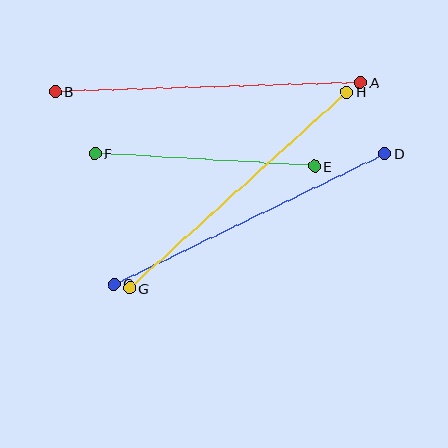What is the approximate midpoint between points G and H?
The midpoint is at approximately (238, 190) pixels.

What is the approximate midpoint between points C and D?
The midpoint is at approximately (249, 219) pixels.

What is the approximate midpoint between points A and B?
The midpoint is at approximately (208, 87) pixels.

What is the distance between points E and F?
The distance is approximately 220 pixels.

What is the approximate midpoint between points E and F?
The midpoint is at approximately (205, 160) pixels.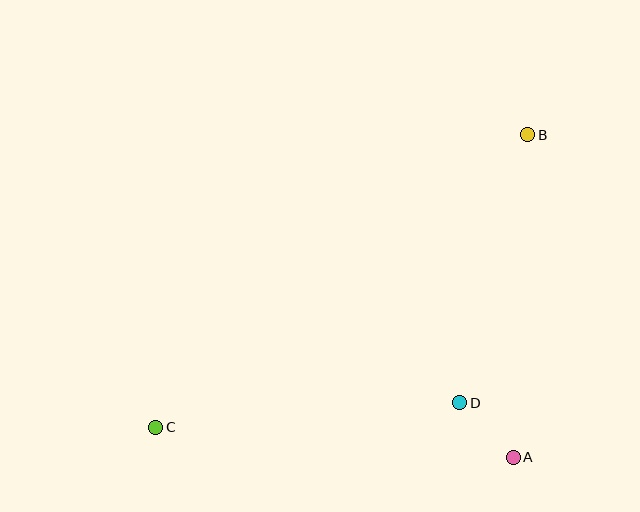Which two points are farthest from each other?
Points B and C are farthest from each other.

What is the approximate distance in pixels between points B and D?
The distance between B and D is approximately 277 pixels.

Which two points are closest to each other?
Points A and D are closest to each other.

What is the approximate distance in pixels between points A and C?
The distance between A and C is approximately 359 pixels.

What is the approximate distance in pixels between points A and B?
The distance between A and B is approximately 323 pixels.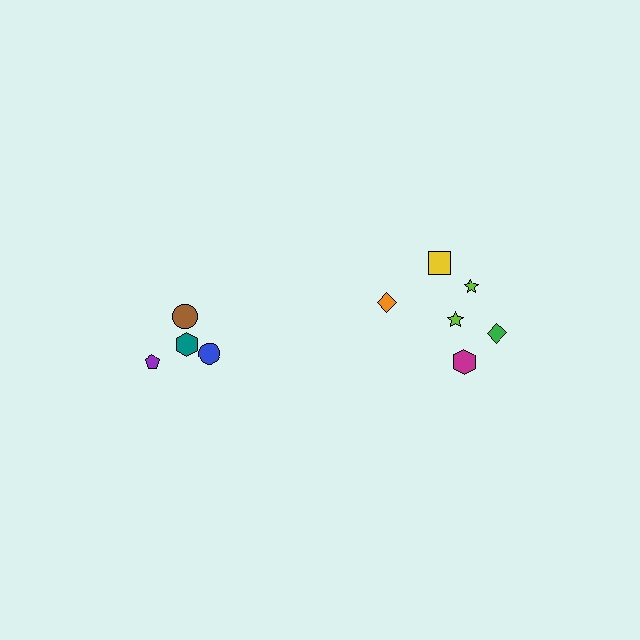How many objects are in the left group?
There are 4 objects.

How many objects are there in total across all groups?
There are 10 objects.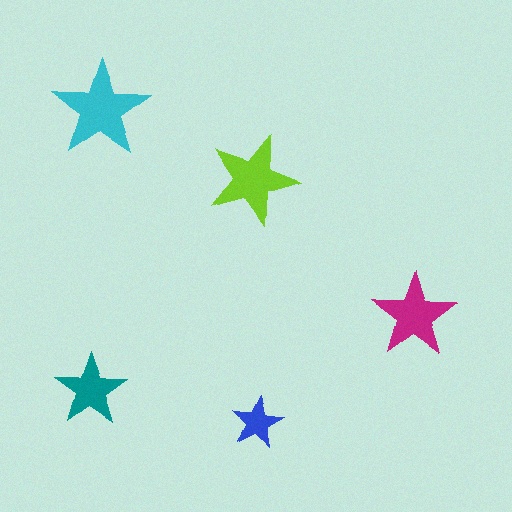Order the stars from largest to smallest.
the cyan one, the lime one, the magenta one, the teal one, the blue one.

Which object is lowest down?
The blue star is bottommost.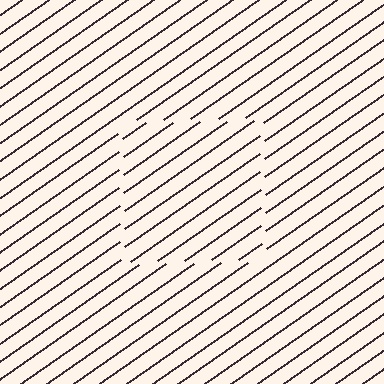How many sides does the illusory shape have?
4 sides — the line-ends trace a square.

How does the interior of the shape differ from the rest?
The interior of the shape contains the same grating, shifted by half a period — the contour is defined by the phase discontinuity where line-ends from the inner and outer gratings abut.